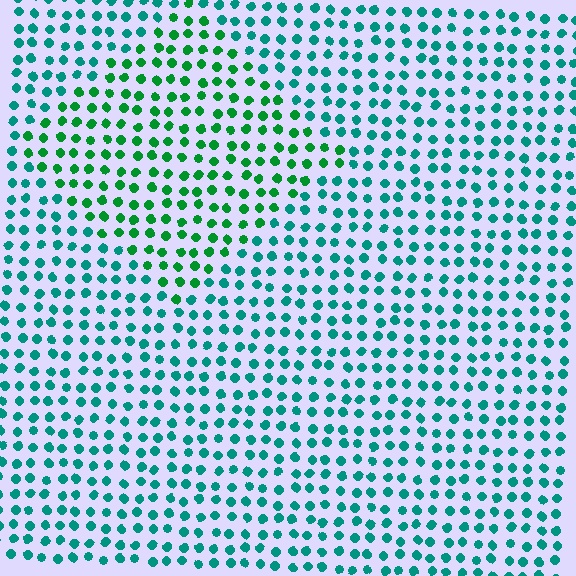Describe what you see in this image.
The image is filled with small teal elements in a uniform arrangement. A diamond-shaped region is visible where the elements are tinted to a slightly different hue, forming a subtle color boundary.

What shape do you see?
I see a diamond.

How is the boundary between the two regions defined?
The boundary is defined purely by a slight shift in hue (about 35 degrees). Spacing, size, and orientation are identical on both sides.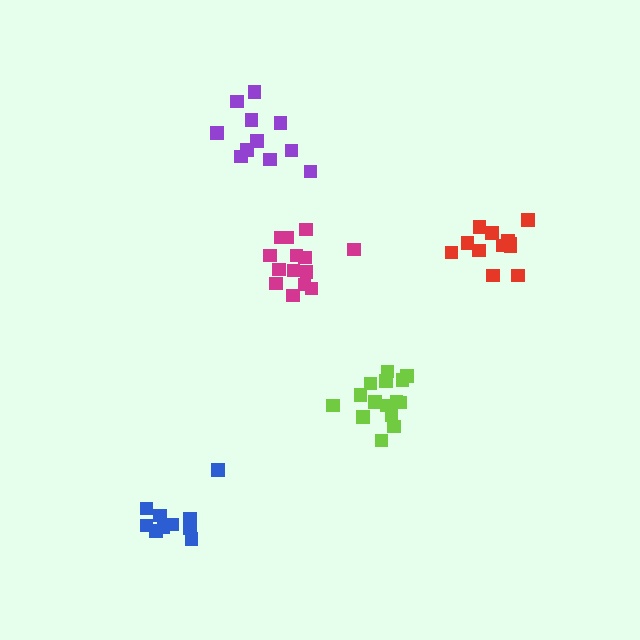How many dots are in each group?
Group 1: 15 dots, Group 2: 11 dots, Group 3: 12 dots, Group 4: 14 dots, Group 5: 10 dots (62 total).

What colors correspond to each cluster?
The clusters are colored: lime, purple, red, magenta, blue.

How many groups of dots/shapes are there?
There are 5 groups.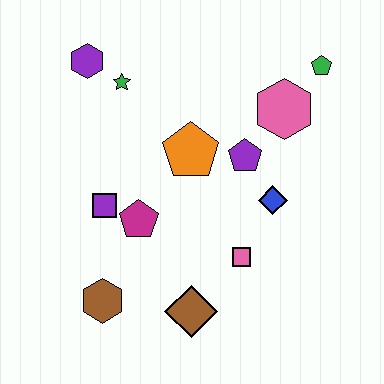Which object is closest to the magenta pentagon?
The purple square is closest to the magenta pentagon.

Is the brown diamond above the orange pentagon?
No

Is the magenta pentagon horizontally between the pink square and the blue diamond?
No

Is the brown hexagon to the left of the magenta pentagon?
Yes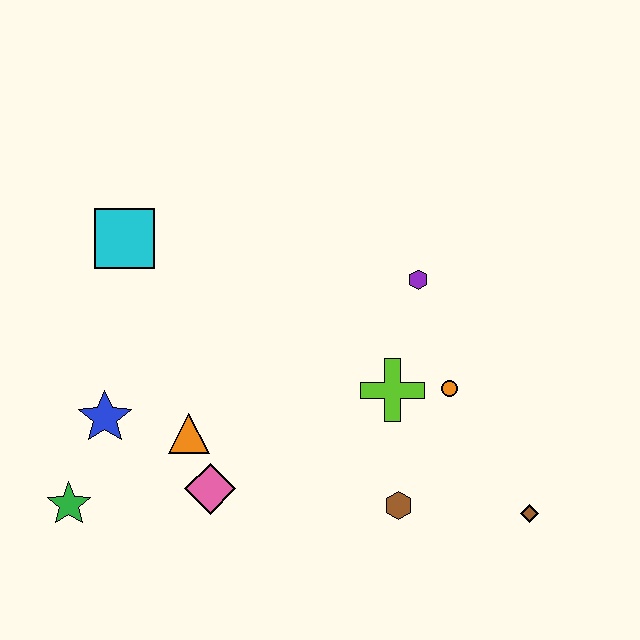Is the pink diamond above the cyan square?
No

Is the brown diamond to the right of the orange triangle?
Yes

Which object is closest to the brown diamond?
The brown hexagon is closest to the brown diamond.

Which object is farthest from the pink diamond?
The brown diamond is farthest from the pink diamond.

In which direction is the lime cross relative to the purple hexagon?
The lime cross is below the purple hexagon.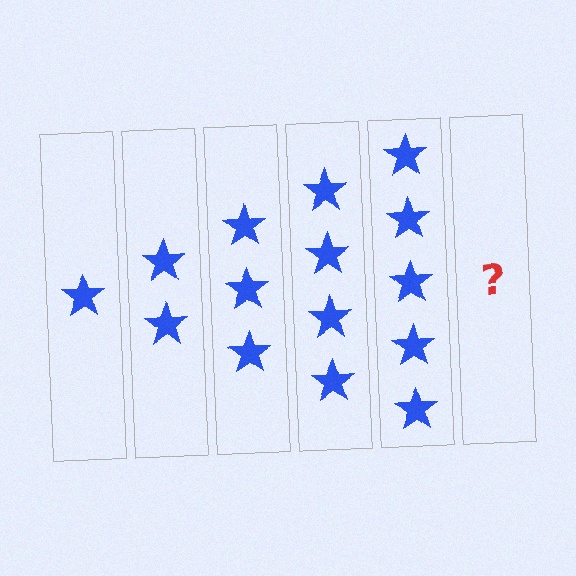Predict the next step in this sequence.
The next step is 6 stars.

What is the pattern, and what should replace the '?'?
The pattern is that each step adds one more star. The '?' should be 6 stars.